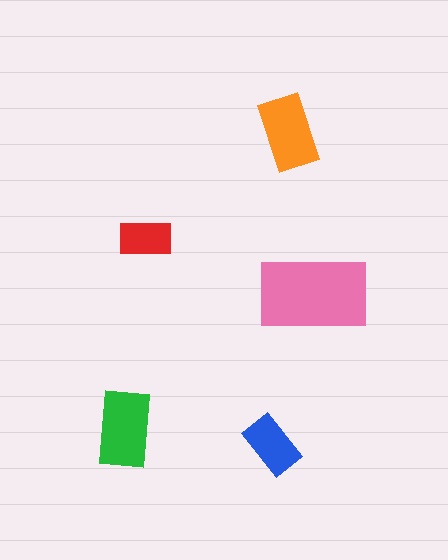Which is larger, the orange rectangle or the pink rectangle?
The pink one.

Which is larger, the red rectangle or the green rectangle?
The green one.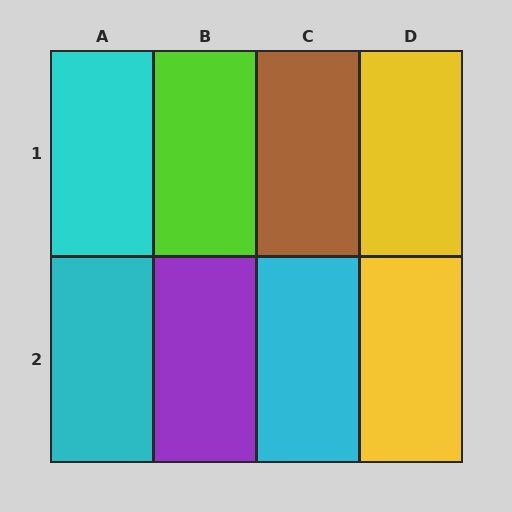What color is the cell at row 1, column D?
Yellow.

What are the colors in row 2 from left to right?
Cyan, purple, cyan, yellow.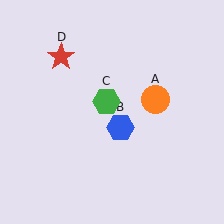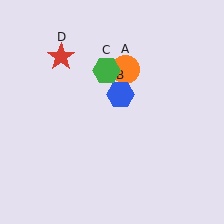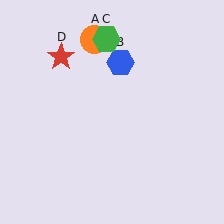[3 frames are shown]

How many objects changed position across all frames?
3 objects changed position: orange circle (object A), blue hexagon (object B), green hexagon (object C).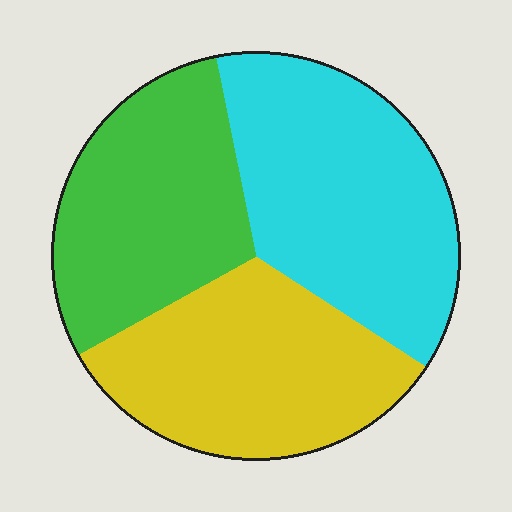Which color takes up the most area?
Cyan, at roughly 35%.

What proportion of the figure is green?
Green takes up about one third (1/3) of the figure.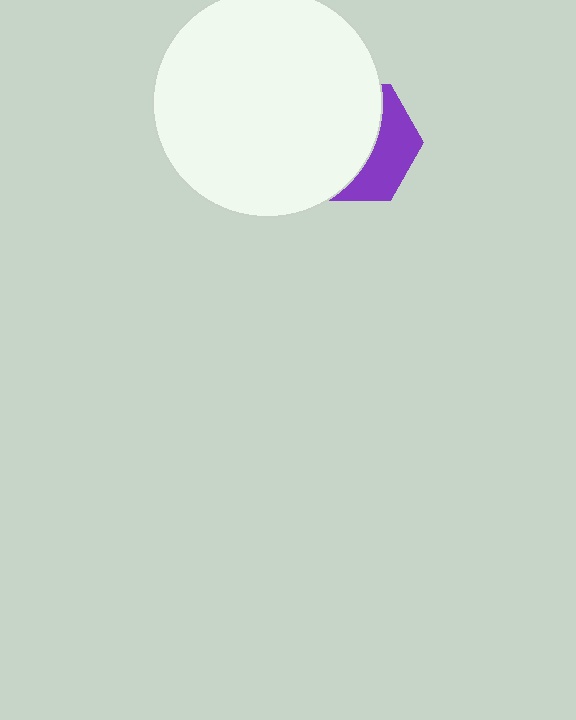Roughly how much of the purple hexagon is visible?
A small part of it is visible (roughly 38%).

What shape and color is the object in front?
The object in front is a white circle.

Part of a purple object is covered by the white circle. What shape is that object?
It is a hexagon.